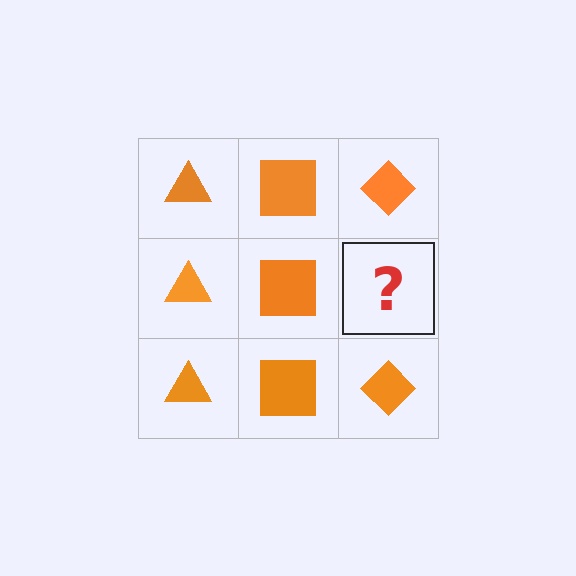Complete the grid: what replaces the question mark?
The question mark should be replaced with an orange diamond.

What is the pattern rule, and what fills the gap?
The rule is that each column has a consistent shape. The gap should be filled with an orange diamond.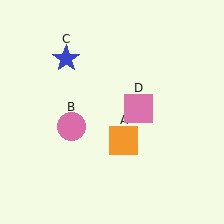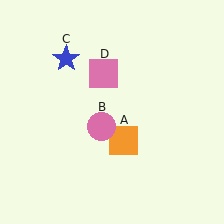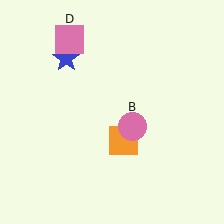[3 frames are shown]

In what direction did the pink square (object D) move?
The pink square (object D) moved up and to the left.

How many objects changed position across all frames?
2 objects changed position: pink circle (object B), pink square (object D).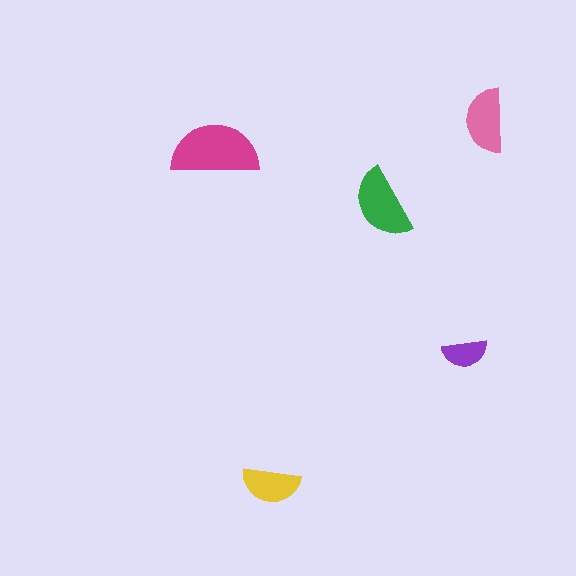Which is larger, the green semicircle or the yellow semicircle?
The green one.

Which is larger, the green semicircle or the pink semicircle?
The green one.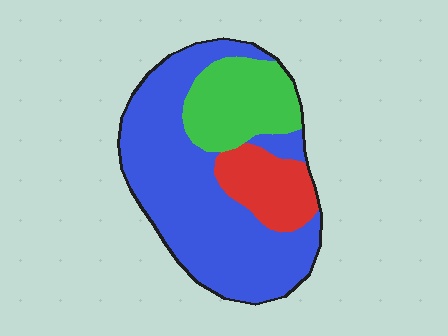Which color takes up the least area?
Red, at roughly 15%.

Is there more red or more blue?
Blue.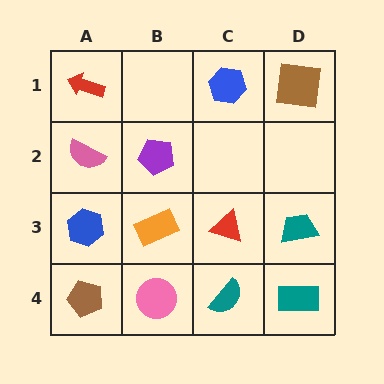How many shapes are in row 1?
3 shapes.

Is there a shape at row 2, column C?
No, that cell is empty.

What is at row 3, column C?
A red triangle.